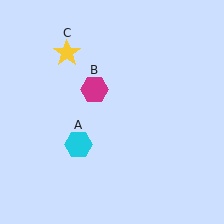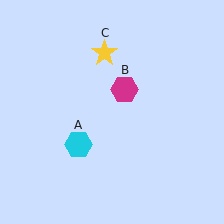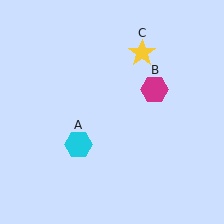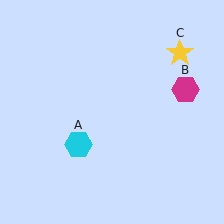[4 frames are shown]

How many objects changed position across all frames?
2 objects changed position: magenta hexagon (object B), yellow star (object C).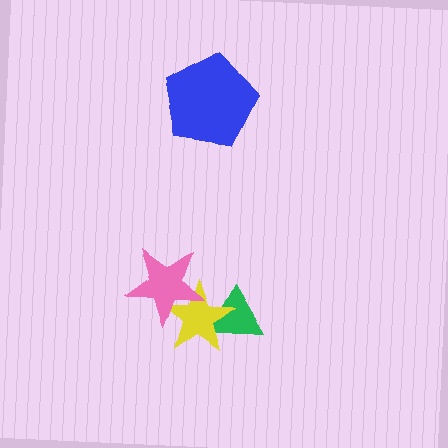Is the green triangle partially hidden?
Yes, it is partially covered by another shape.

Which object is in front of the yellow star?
The pink star is in front of the yellow star.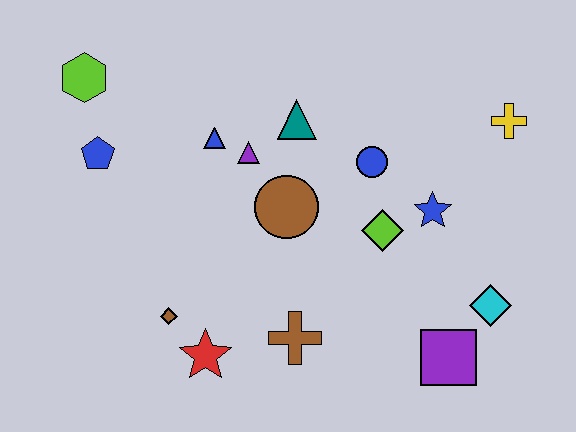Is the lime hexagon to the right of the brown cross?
No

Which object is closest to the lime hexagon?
The blue pentagon is closest to the lime hexagon.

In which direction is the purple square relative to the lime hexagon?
The purple square is to the right of the lime hexagon.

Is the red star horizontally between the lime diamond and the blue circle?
No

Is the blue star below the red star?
No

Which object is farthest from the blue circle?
The lime hexagon is farthest from the blue circle.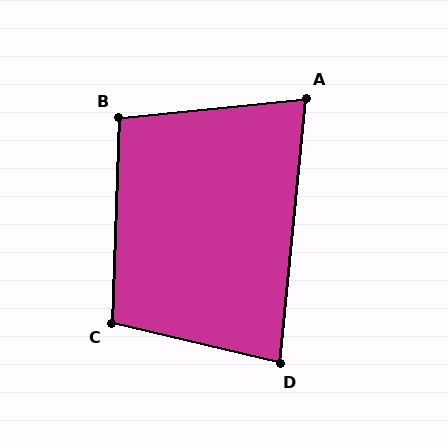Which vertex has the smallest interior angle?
A, at approximately 79 degrees.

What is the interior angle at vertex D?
Approximately 82 degrees (acute).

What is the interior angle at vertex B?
Approximately 98 degrees (obtuse).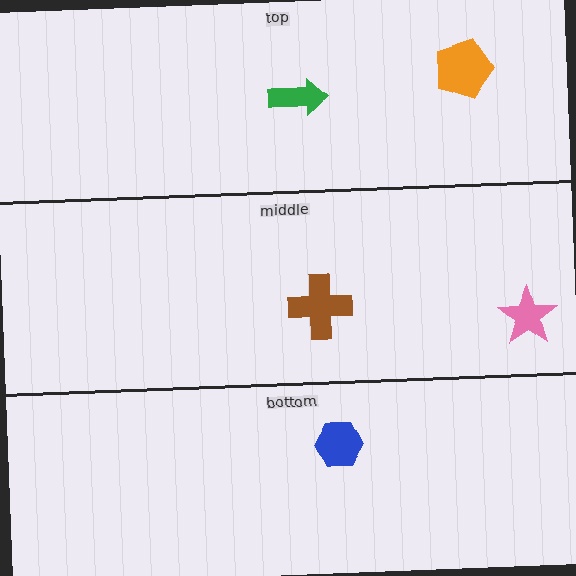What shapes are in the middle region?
The pink star, the brown cross.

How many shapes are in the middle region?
2.